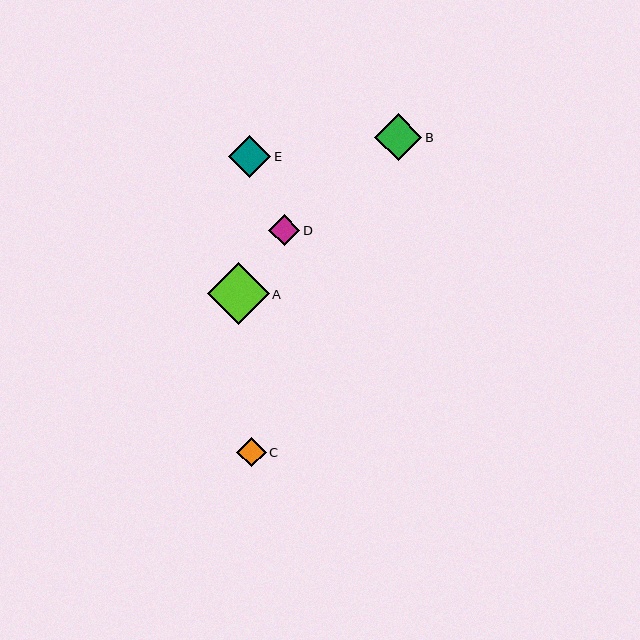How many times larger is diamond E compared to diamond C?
Diamond E is approximately 1.4 times the size of diamond C.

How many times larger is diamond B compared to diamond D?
Diamond B is approximately 1.5 times the size of diamond D.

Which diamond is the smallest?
Diamond C is the smallest with a size of approximately 30 pixels.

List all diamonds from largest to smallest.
From largest to smallest: A, B, E, D, C.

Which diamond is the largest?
Diamond A is the largest with a size of approximately 62 pixels.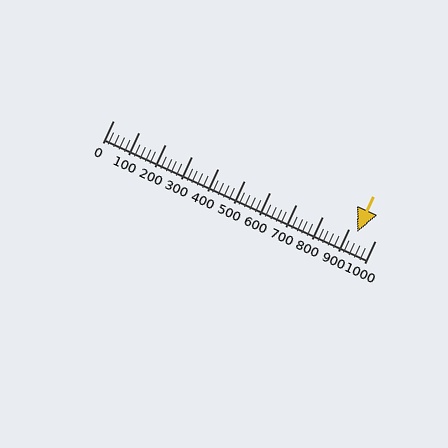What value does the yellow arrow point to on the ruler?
The yellow arrow points to approximately 931.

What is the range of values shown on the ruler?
The ruler shows values from 0 to 1000.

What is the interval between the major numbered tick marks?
The major tick marks are spaced 100 units apart.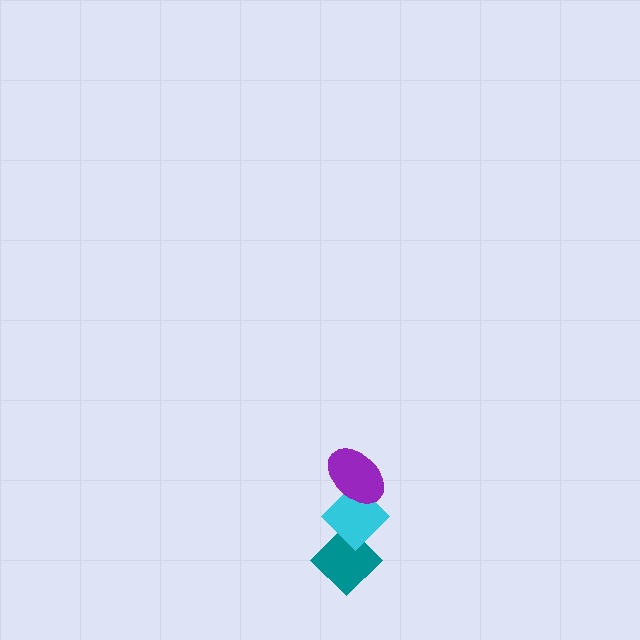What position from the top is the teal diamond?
The teal diamond is 3rd from the top.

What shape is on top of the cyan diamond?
The purple ellipse is on top of the cyan diamond.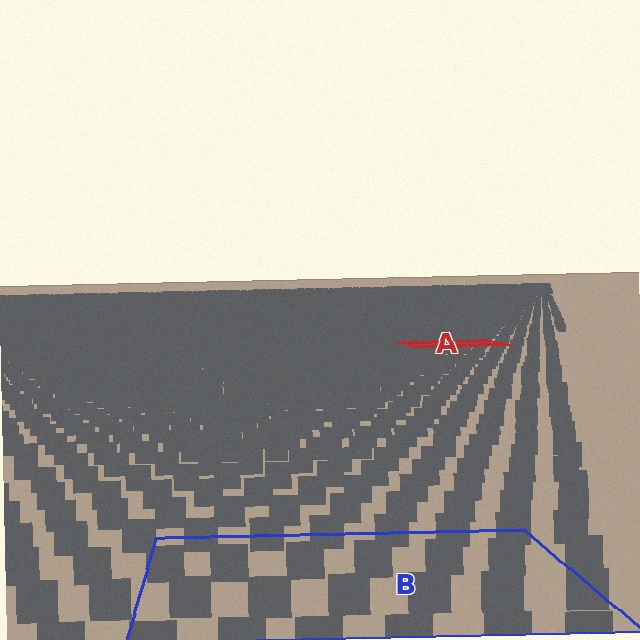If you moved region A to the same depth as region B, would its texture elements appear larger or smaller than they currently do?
They would appear larger. At a closer depth, the same texture elements are projected at a bigger on-screen size.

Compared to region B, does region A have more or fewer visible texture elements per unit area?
Region A has more texture elements per unit area — they are packed more densely because it is farther away.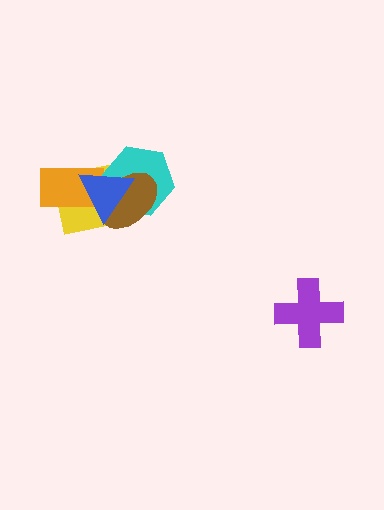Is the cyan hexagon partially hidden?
Yes, it is partially covered by another shape.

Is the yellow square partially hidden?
Yes, it is partially covered by another shape.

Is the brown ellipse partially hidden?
Yes, it is partially covered by another shape.